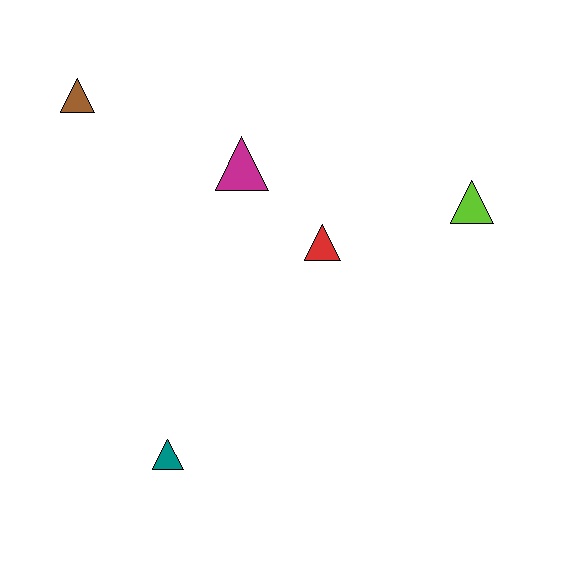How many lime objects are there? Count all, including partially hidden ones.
There is 1 lime object.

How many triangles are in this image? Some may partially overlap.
There are 5 triangles.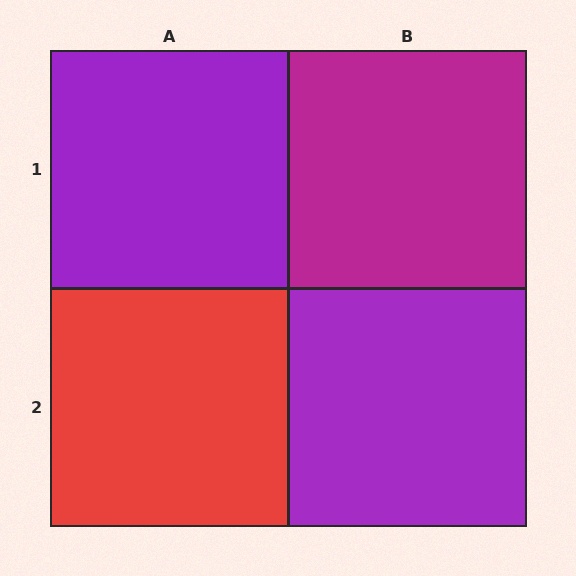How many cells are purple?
2 cells are purple.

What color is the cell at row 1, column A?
Purple.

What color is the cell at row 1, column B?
Magenta.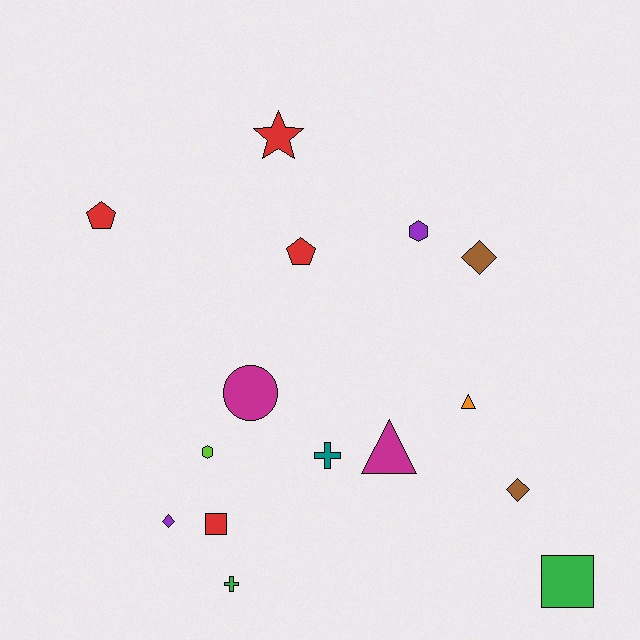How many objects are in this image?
There are 15 objects.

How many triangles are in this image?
There are 2 triangles.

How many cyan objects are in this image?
There are no cyan objects.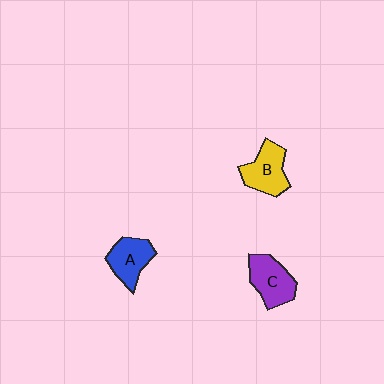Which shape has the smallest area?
Shape A (blue).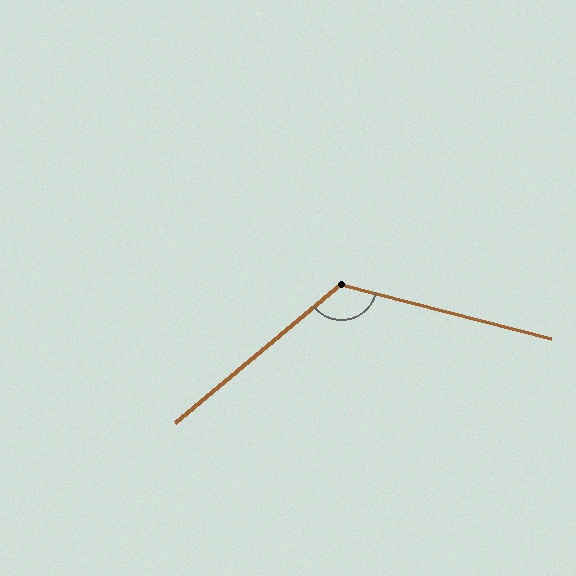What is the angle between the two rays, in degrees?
Approximately 125 degrees.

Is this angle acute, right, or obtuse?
It is obtuse.